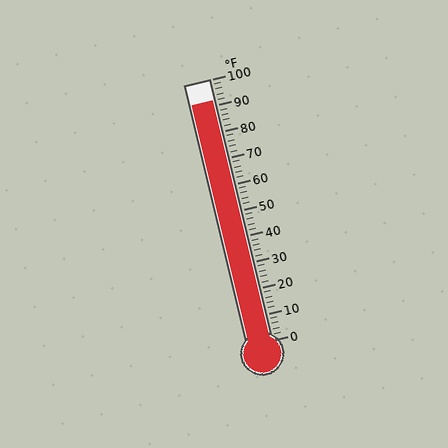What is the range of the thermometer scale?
The thermometer scale ranges from 0°F to 100°F.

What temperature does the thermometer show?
The thermometer shows approximately 92°F.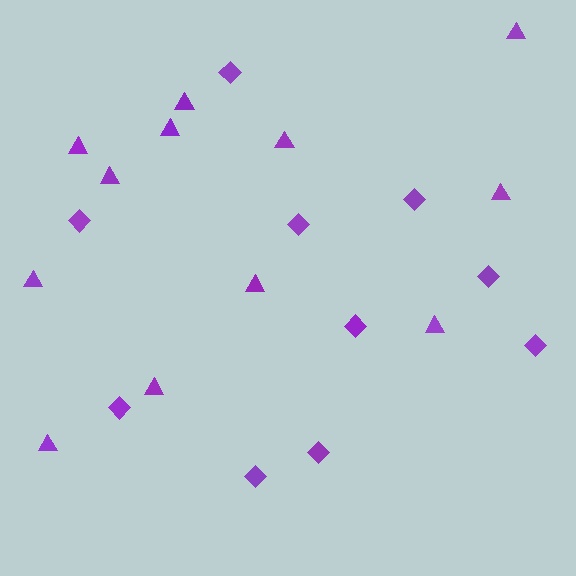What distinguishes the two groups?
There are 2 groups: one group of triangles (12) and one group of diamonds (10).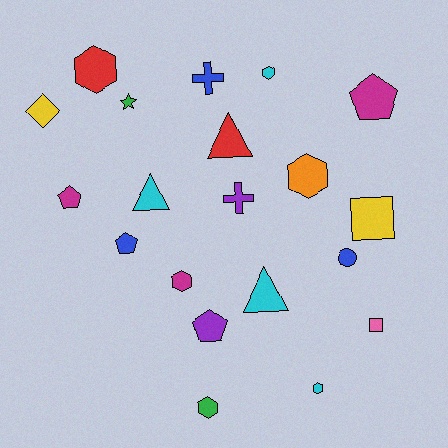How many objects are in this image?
There are 20 objects.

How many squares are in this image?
There are 2 squares.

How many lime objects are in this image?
There are no lime objects.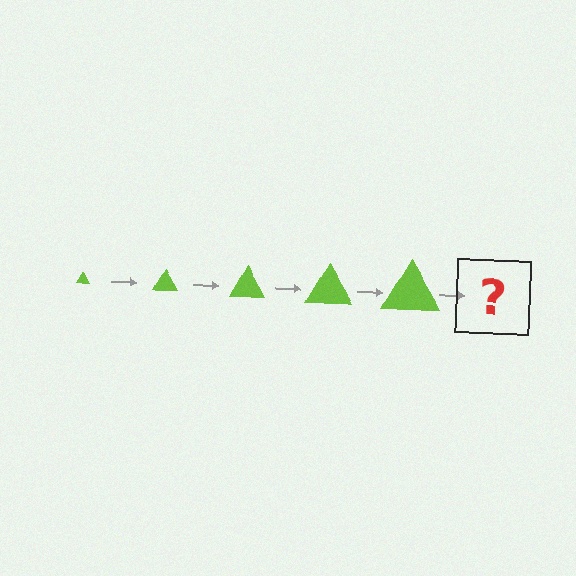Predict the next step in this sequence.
The next step is a lime triangle, larger than the previous one.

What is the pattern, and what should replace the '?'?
The pattern is that the triangle gets progressively larger each step. The '?' should be a lime triangle, larger than the previous one.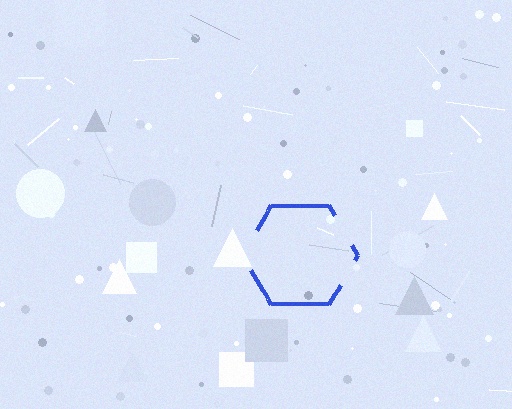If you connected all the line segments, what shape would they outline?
They would outline a hexagon.